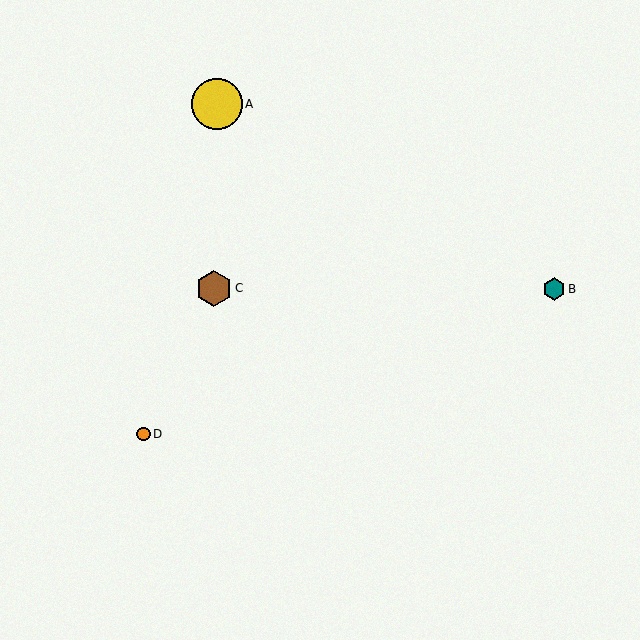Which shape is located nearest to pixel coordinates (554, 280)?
The teal hexagon (labeled B) at (554, 289) is nearest to that location.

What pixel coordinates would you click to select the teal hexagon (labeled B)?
Click at (554, 289) to select the teal hexagon B.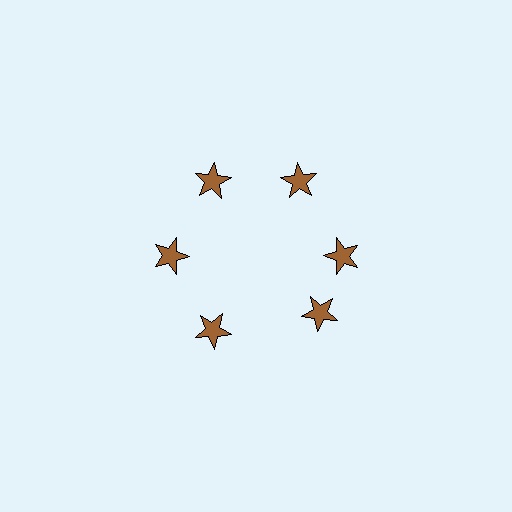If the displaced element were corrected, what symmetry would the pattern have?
It would have 6-fold rotational symmetry — the pattern would map onto itself every 60 degrees.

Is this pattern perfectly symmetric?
No. The 6 brown stars are arranged in a ring, but one element near the 5 o'clock position is rotated out of alignment along the ring, breaking the 6-fold rotational symmetry.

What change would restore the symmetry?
The symmetry would be restored by rotating it back into even spacing with its neighbors so that all 6 stars sit at equal angles and equal distance from the center.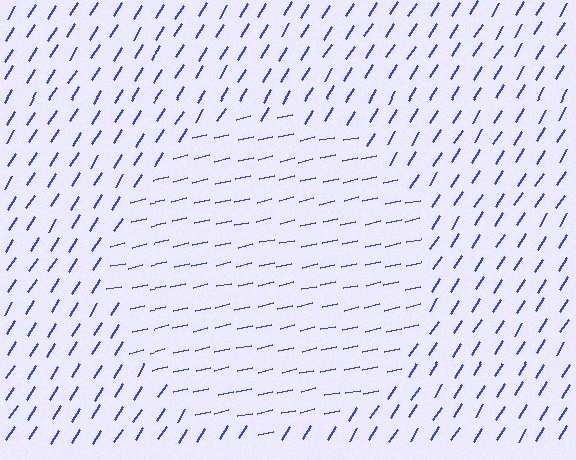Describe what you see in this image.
The image is filled with small blue line segments. A circle region in the image has lines oriented differently from the surrounding lines, creating a visible texture boundary.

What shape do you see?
I see a circle.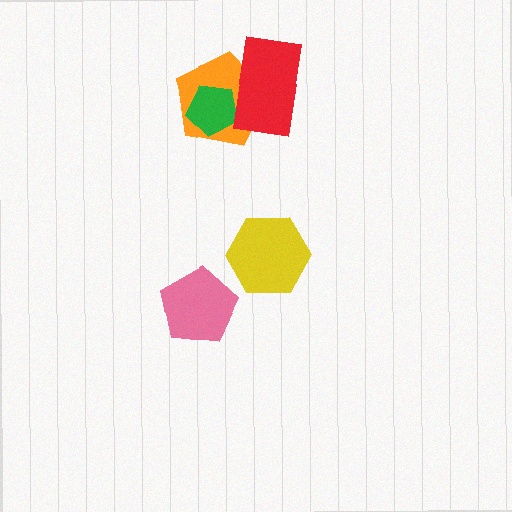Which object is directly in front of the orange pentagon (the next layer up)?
The green pentagon is directly in front of the orange pentagon.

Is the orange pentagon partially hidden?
Yes, it is partially covered by another shape.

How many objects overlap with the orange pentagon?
2 objects overlap with the orange pentagon.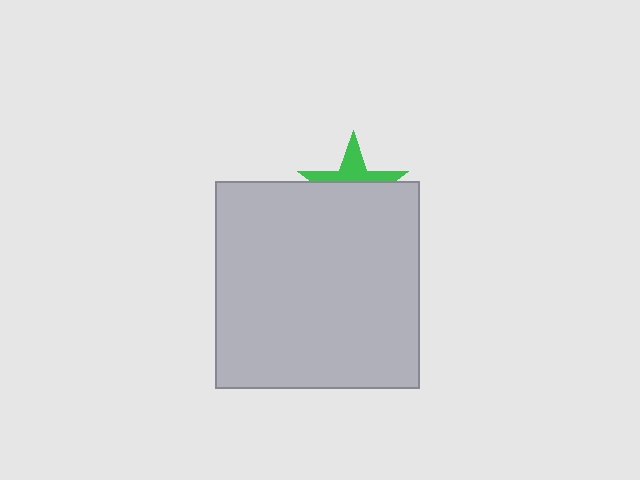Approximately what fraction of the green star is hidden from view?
Roughly 61% of the green star is hidden behind the light gray rectangle.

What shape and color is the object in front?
The object in front is a light gray rectangle.